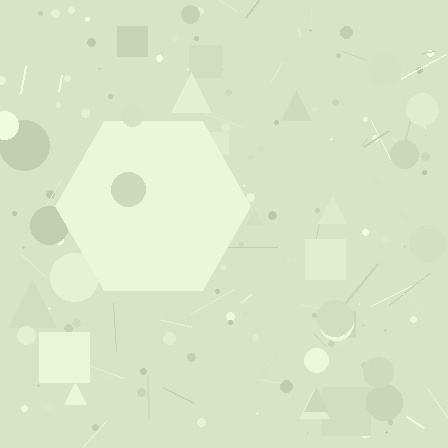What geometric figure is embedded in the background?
A hexagon is embedded in the background.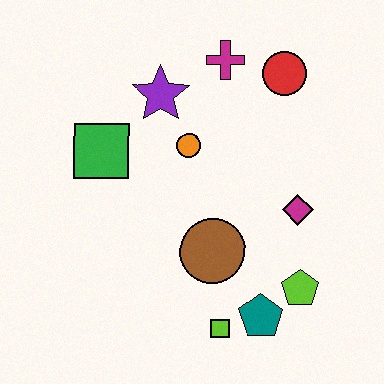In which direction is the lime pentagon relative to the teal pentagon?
The lime pentagon is to the right of the teal pentagon.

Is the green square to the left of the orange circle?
Yes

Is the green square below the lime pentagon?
No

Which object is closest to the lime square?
The teal pentagon is closest to the lime square.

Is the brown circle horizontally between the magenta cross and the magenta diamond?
No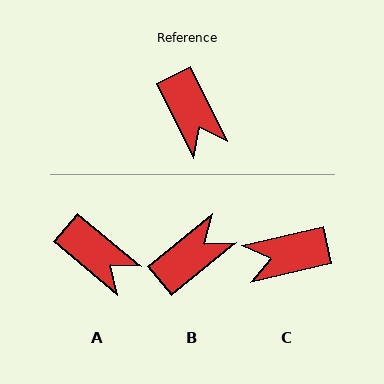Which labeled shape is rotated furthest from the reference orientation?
C, about 104 degrees away.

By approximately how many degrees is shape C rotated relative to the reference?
Approximately 104 degrees clockwise.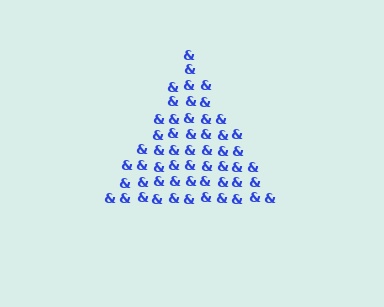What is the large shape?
The large shape is a triangle.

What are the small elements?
The small elements are ampersands.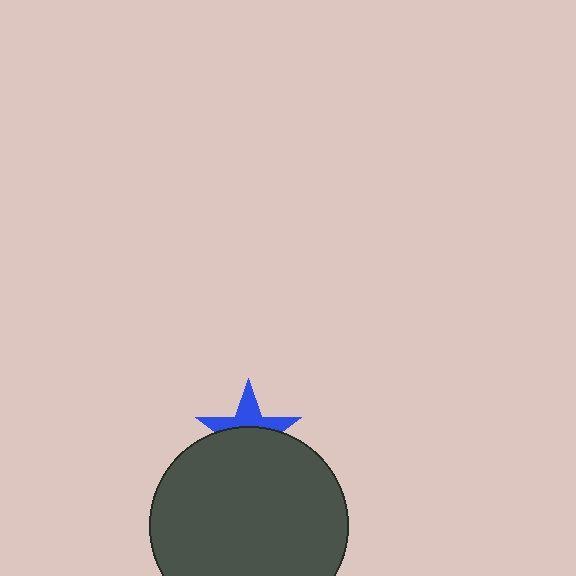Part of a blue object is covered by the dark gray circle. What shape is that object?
It is a star.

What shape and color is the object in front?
The object in front is a dark gray circle.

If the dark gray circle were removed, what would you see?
You would see the complete blue star.